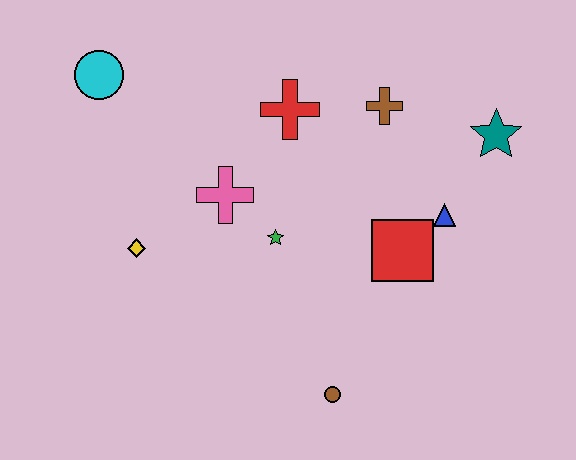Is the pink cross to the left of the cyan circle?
No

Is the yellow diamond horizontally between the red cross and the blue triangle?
No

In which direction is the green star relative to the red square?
The green star is to the left of the red square.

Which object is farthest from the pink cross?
The teal star is farthest from the pink cross.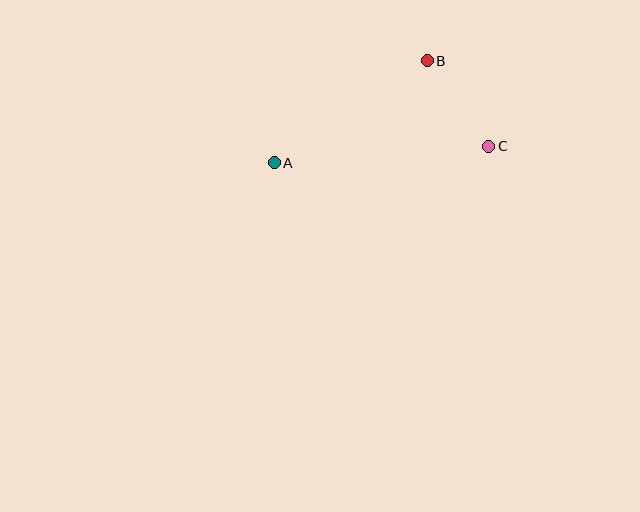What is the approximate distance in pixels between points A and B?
The distance between A and B is approximately 184 pixels.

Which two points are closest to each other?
Points B and C are closest to each other.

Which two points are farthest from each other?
Points A and C are farthest from each other.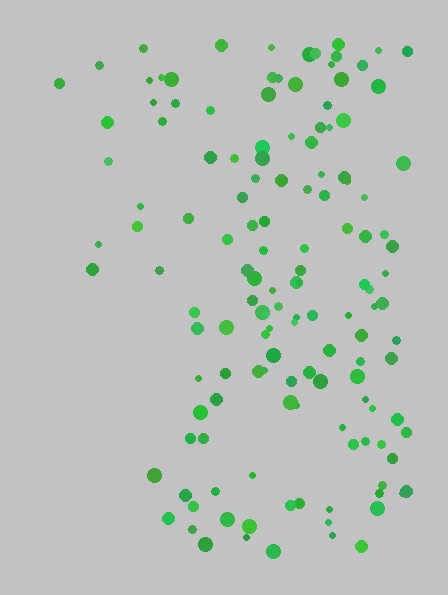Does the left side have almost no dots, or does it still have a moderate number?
Still a moderate number, just noticeably fewer than the right.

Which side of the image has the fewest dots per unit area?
The left.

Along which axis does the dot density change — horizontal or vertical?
Horizontal.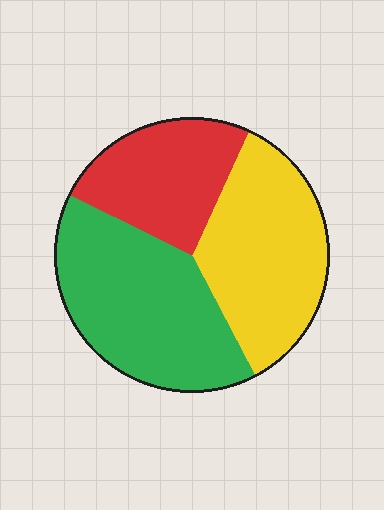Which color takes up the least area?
Red, at roughly 25%.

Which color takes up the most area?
Green, at roughly 40%.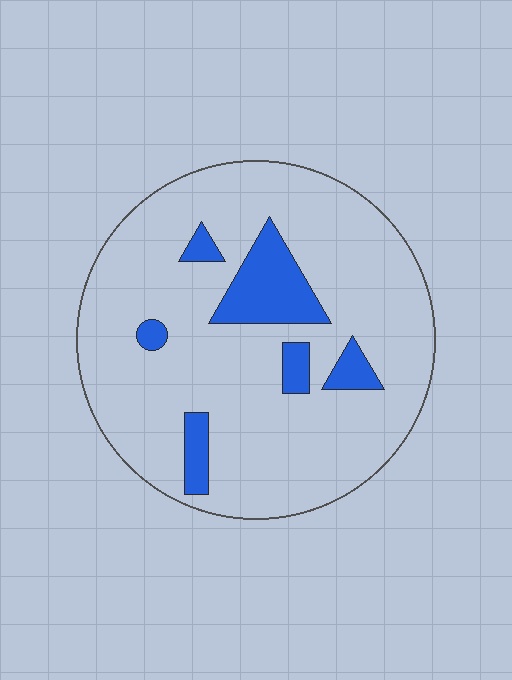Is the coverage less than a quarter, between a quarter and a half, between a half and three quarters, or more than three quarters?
Less than a quarter.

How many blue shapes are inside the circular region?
6.